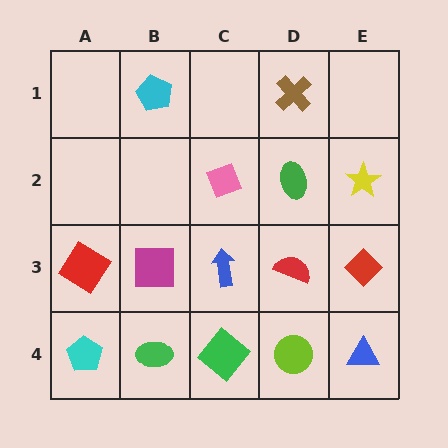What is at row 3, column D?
A red semicircle.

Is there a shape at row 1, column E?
No, that cell is empty.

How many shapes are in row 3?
5 shapes.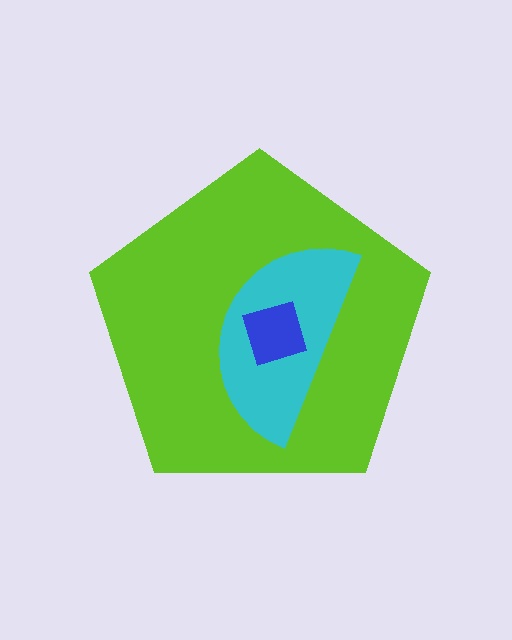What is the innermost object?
The blue square.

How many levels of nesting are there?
3.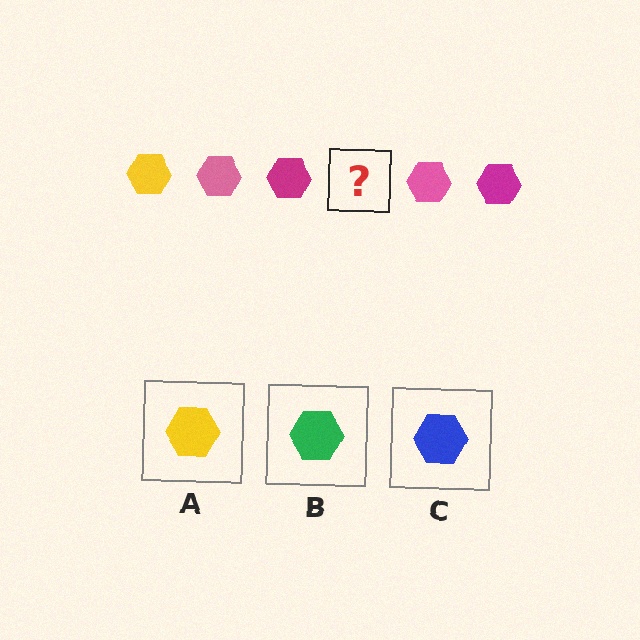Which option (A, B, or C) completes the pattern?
A.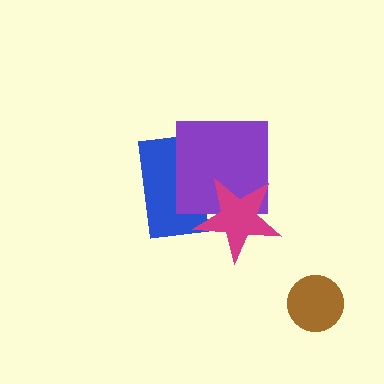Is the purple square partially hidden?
Yes, it is partially covered by another shape.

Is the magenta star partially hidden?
No, no other shape covers it.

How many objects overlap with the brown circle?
0 objects overlap with the brown circle.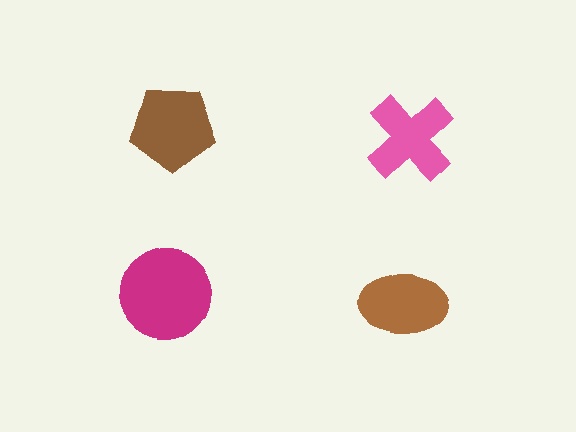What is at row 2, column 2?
A brown ellipse.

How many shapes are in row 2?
2 shapes.